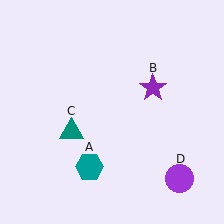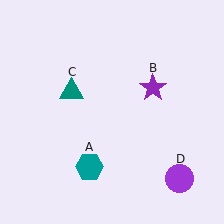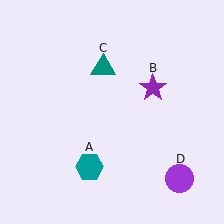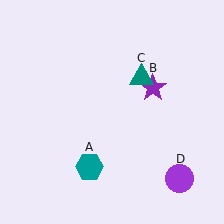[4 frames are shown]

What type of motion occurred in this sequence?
The teal triangle (object C) rotated clockwise around the center of the scene.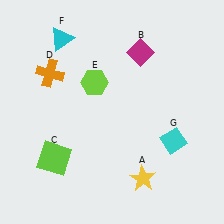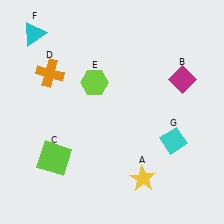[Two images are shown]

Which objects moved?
The objects that moved are: the magenta diamond (B), the cyan triangle (F).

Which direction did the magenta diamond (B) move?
The magenta diamond (B) moved right.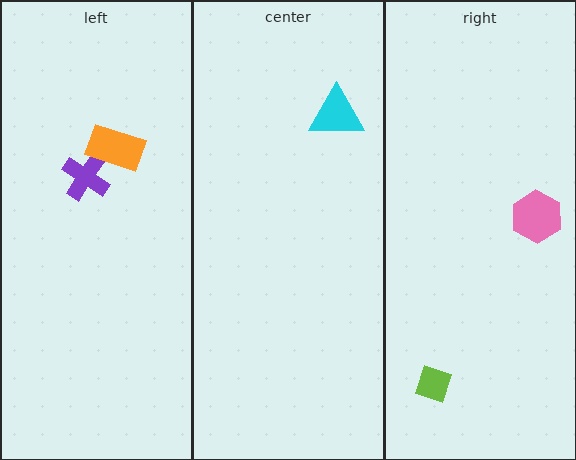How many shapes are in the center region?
1.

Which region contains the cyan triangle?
The center region.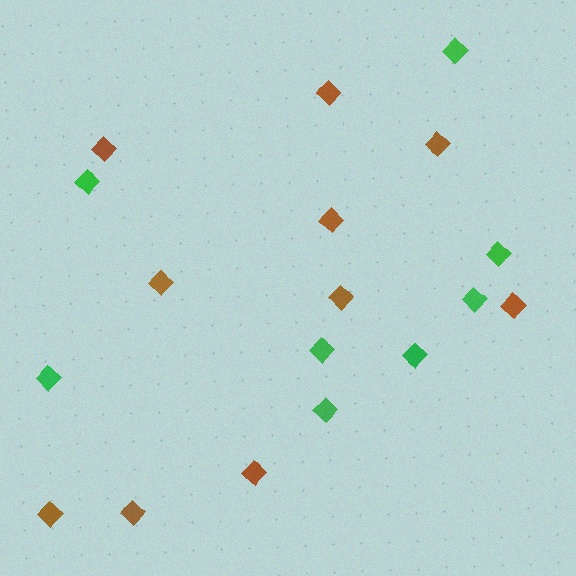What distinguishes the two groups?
There are 2 groups: one group of brown diamonds (10) and one group of green diamonds (8).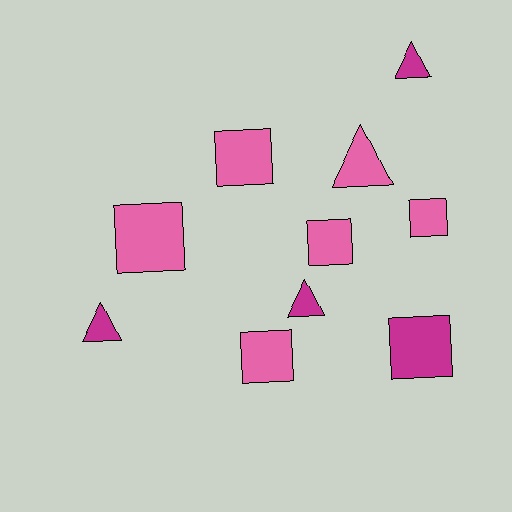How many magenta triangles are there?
There are 3 magenta triangles.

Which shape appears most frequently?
Square, with 6 objects.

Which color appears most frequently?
Pink, with 6 objects.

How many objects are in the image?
There are 10 objects.